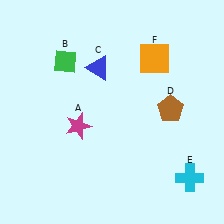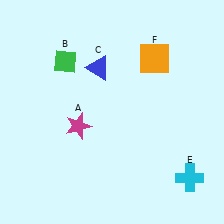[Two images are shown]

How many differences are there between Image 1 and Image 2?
There is 1 difference between the two images.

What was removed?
The brown pentagon (D) was removed in Image 2.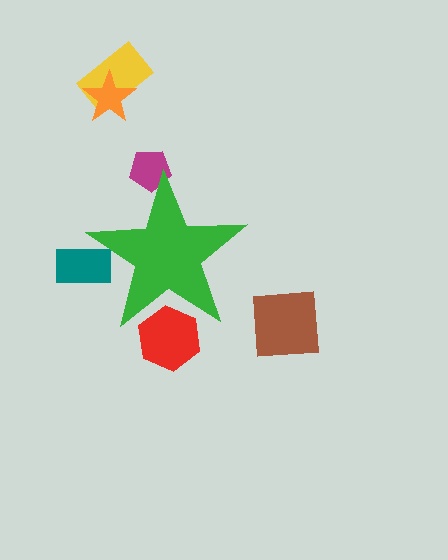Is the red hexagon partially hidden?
Yes, the red hexagon is partially hidden behind the green star.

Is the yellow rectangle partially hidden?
No, the yellow rectangle is fully visible.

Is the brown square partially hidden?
No, the brown square is fully visible.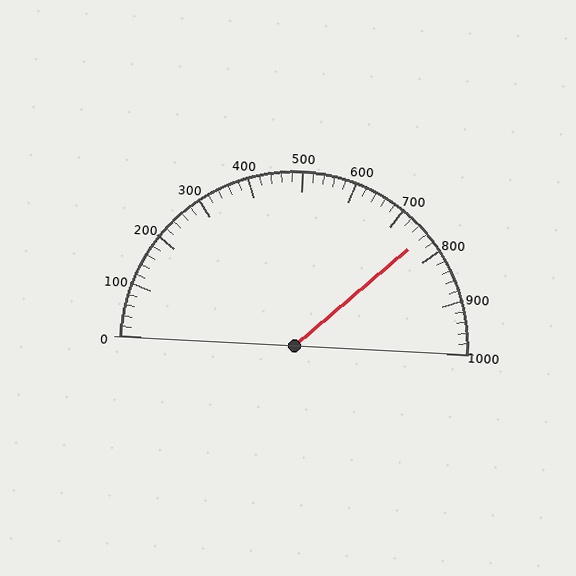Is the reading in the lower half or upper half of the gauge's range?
The reading is in the upper half of the range (0 to 1000).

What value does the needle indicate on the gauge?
The needle indicates approximately 760.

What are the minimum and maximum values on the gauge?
The gauge ranges from 0 to 1000.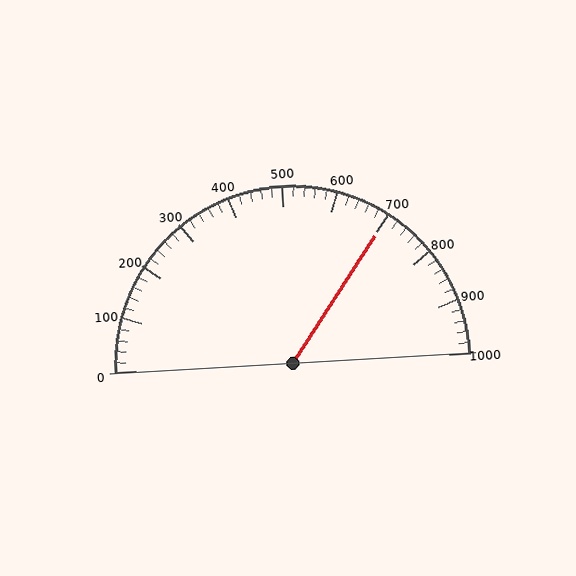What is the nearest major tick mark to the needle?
The nearest major tick mark is 700.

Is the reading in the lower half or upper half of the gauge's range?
The reading is in the upper half of the range (0 to 1000).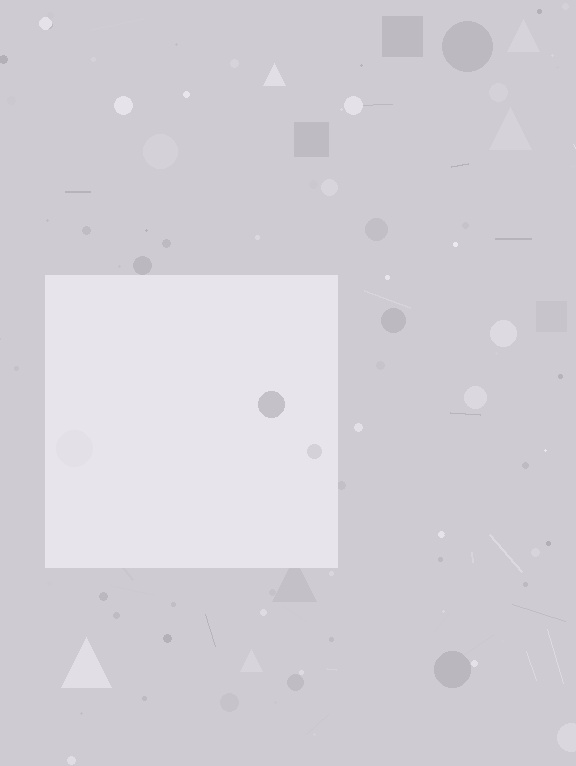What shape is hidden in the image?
A square is hidden in the image.